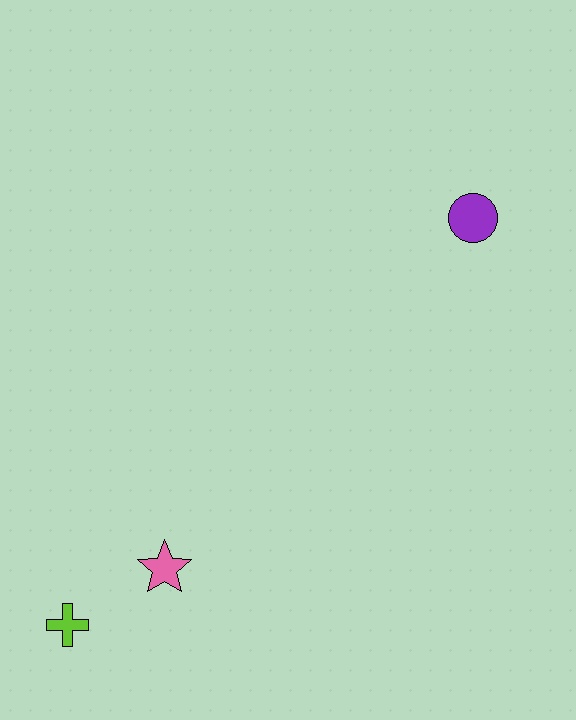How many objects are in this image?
There are 3 objects.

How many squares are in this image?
There are no squares.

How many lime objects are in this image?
There is 1 lime object.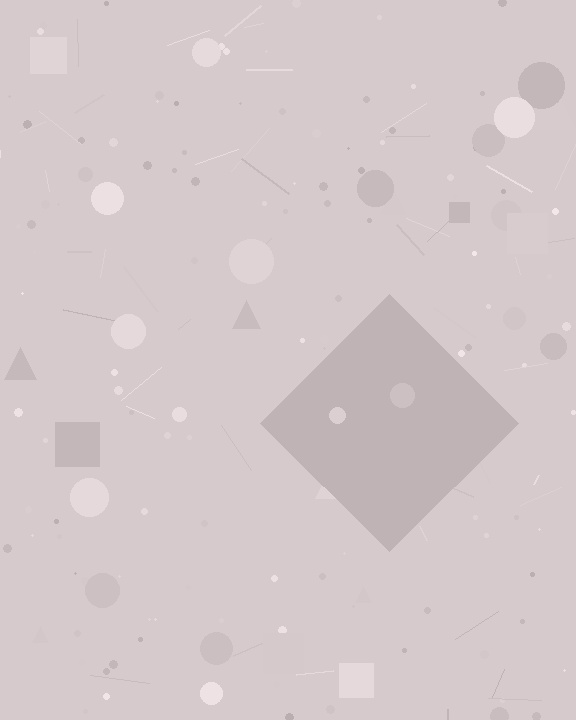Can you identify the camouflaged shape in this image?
The camouflaged shape is a diamond.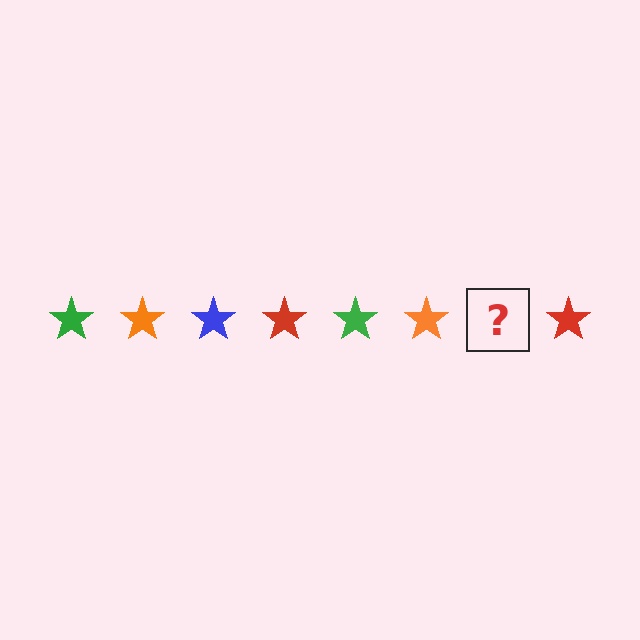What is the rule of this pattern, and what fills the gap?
The rule is that the pattern cycles through green, orange, blue, red stars. The gap should be filled with a blue star.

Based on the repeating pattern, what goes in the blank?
The blank should be a blue star.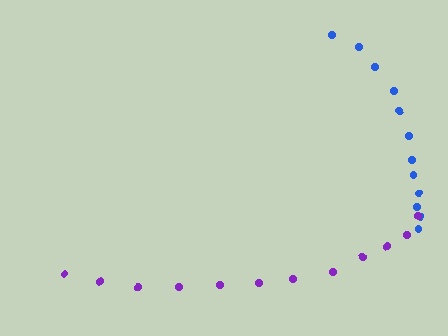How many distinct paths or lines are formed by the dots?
There are 2 distinct paths.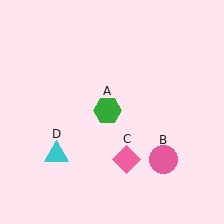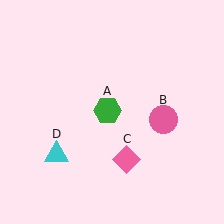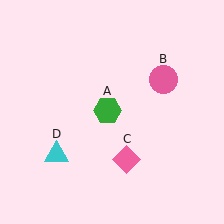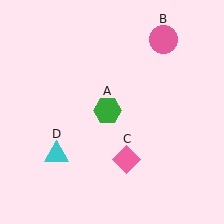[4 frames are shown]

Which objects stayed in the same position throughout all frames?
Green hexagon (object A) and pink diamond (object C) and cyan triangle (object D) remained stationary.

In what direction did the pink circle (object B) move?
The pink circle (object B) moved up.